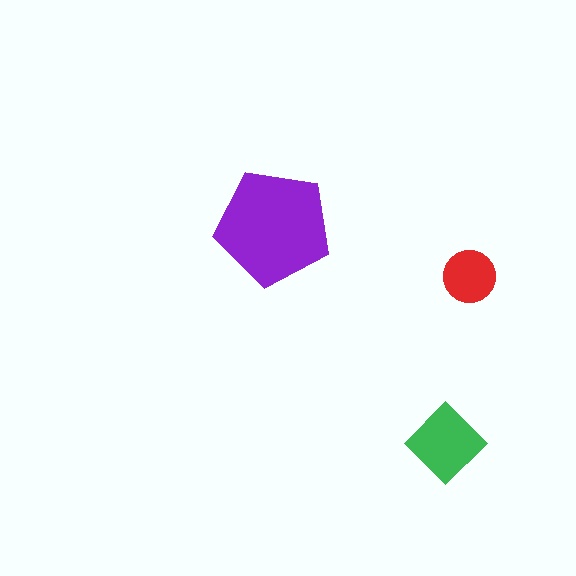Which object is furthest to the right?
The red circle is rightmost.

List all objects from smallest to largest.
The red circle, the green diamond, the purple pentagon.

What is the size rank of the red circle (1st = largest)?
3rd.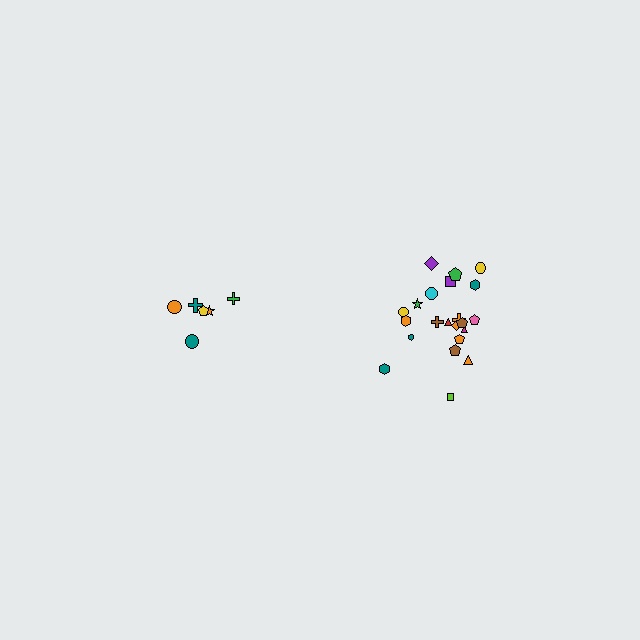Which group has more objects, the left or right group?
The right group.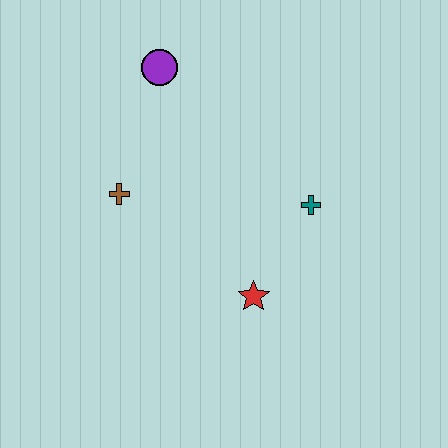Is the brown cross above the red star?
Yes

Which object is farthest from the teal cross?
The purple circle is farthest from the teal cross.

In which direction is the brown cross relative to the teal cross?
The brown cross is to the left of the teal cross.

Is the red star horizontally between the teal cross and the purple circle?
Yes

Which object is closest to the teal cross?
The red star is closest to the teal cross.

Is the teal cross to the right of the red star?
Yes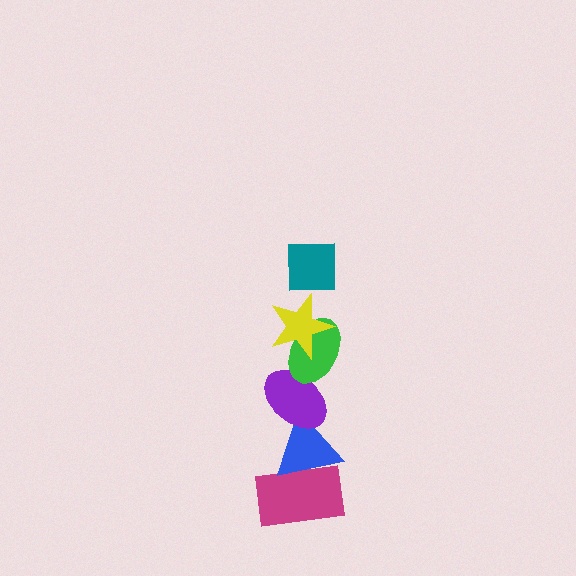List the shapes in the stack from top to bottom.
From top to bottom: the teal square, the yellow star, the green ellipse, the purple ellipse, the blue triangle, the magenta rectangle.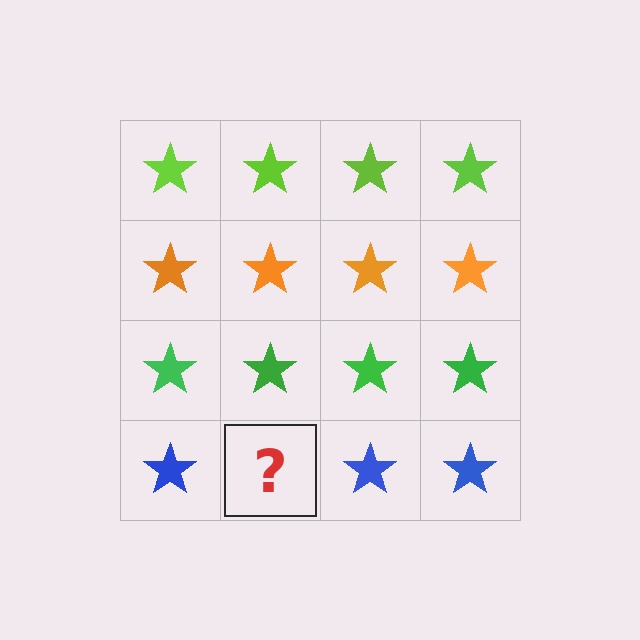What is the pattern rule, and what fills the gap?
The rule is that each row has a consistent color. The gap should be filled with a blue star.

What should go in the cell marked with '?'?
The missing cell should contain a blue star.